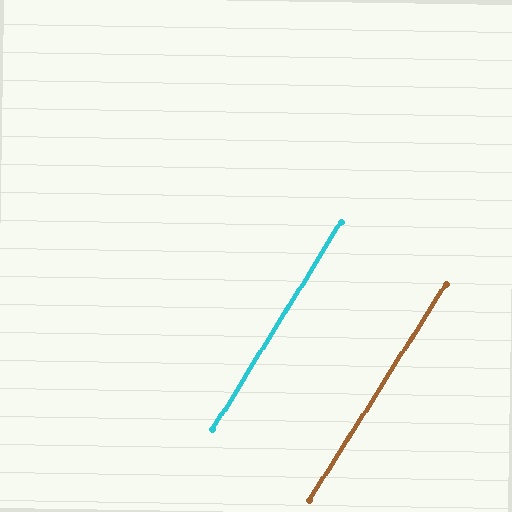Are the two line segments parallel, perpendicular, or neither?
Parallel — their directions differ by only 0.6°.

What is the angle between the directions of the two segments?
Approximately 1 degree.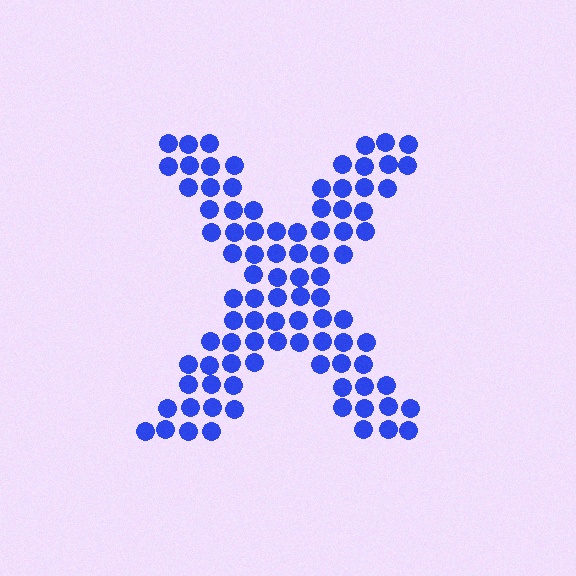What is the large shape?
The large shape is the letter X.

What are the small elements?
The small elements are circles.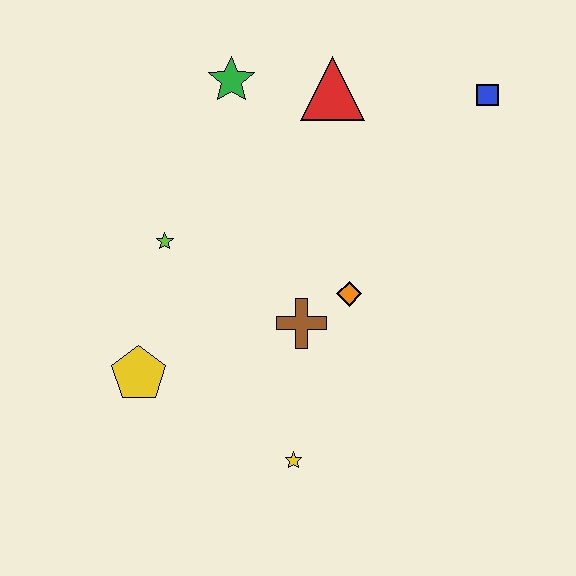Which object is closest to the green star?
The red triangle is closest to the green star.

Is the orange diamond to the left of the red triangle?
No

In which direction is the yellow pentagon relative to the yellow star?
The yellow pentagon is to the left of the yellow star.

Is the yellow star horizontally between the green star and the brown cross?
Yes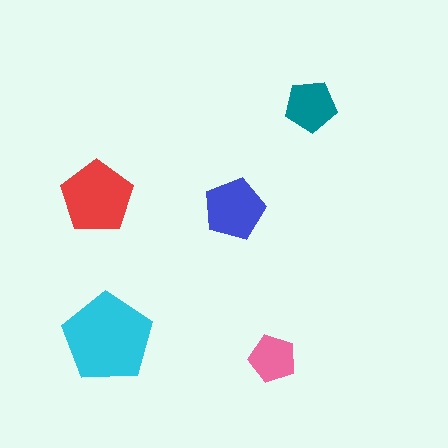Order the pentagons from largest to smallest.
the cyan one, the red one, the blue one, the teal one, the pink one.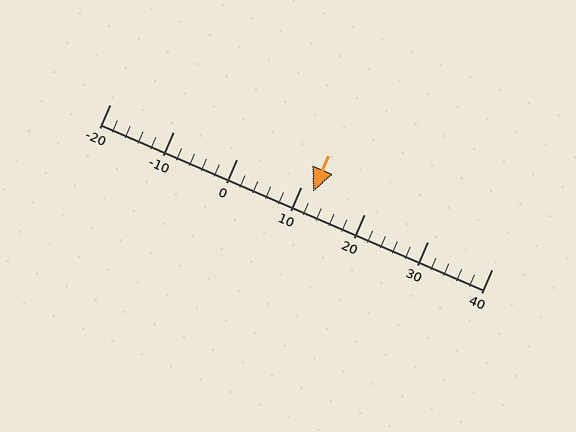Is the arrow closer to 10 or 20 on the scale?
The arrow is closer to 10.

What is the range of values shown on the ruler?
The ruler shows values from -20 to 40.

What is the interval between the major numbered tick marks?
The major tick marks are spaced 10 units apart.